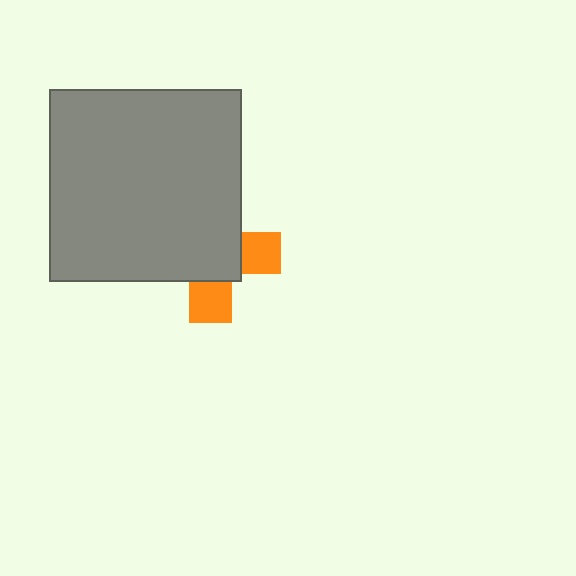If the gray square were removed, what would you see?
You would see the complete orange cross.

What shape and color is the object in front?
The object in front is a gray square.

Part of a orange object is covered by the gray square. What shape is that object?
It is a cross.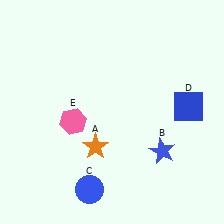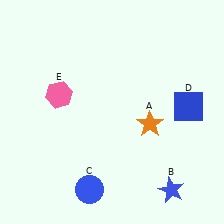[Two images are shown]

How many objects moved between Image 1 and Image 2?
3 objects moved between the two images.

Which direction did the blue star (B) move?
The blue star (B) moved down.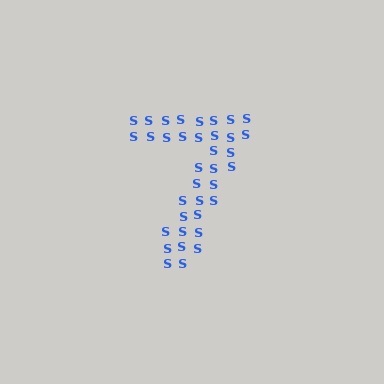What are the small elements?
The small elements are letter S's.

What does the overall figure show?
The overall figure shows the digit 7.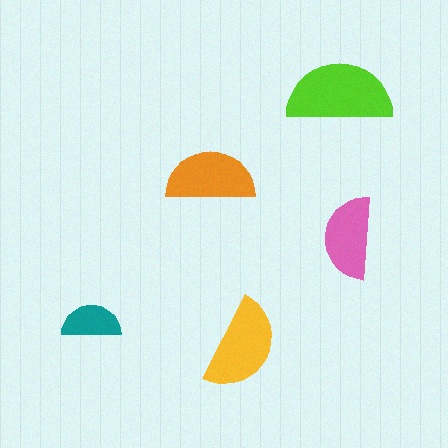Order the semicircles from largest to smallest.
the lime one, the yellow one, the orange one, the pink one, the teal one.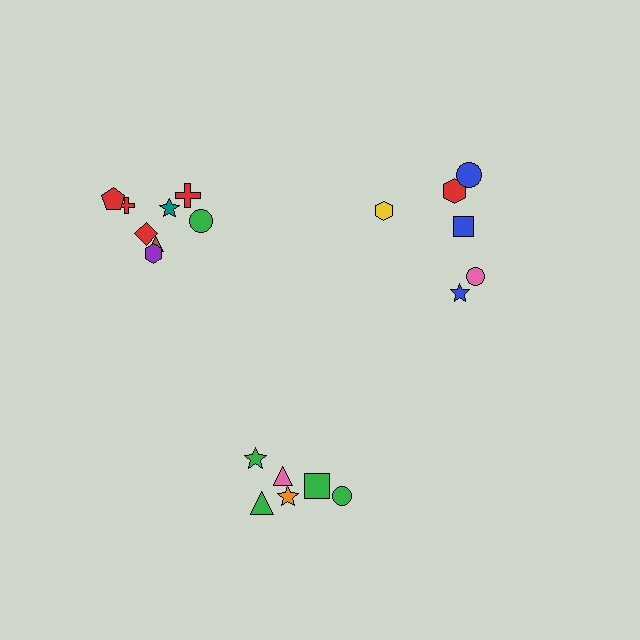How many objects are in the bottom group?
There are 6 objects.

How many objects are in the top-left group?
There are 8 objects.